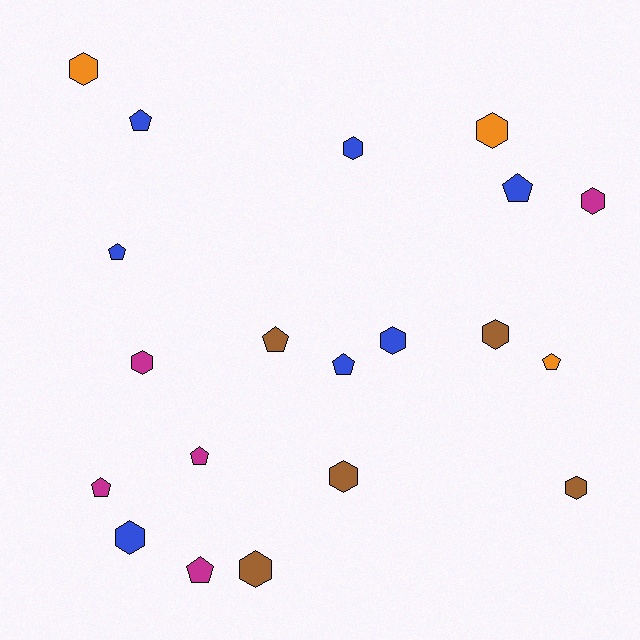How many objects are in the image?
There are 20 objects.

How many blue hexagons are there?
There are 3 blue hexagons.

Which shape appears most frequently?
Hexagon, with 11 objects.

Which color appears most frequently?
Blue, with 7 objects.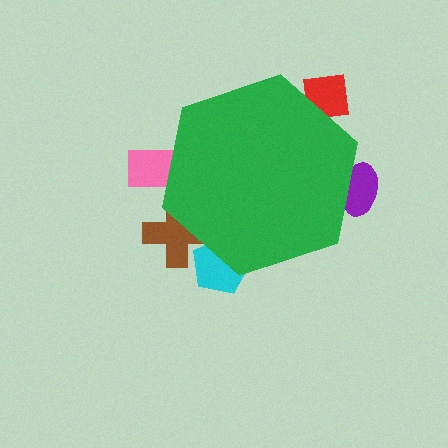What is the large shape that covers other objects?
A green hexagon.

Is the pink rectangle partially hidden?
Yes, the pink rectangle is partially hidden behind the green hexagon.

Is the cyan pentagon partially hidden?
Yes, the cyan pentagon is partially hidden behind the green hexagon.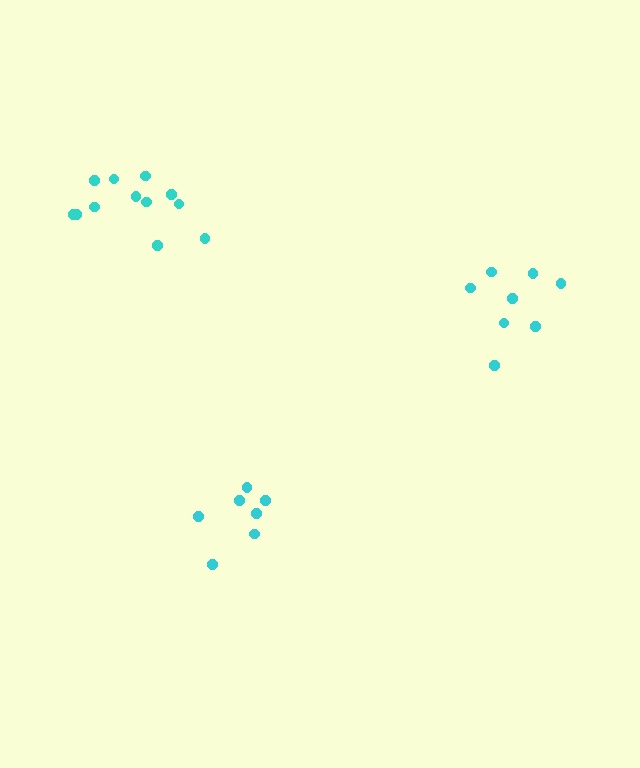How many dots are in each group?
Group 1: 8 dots, Group 2: 7 dots, Group 3: 12 dots (27 total).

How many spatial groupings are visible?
There are 3 spatial groupings.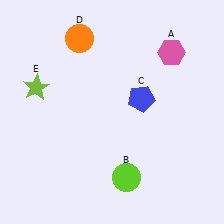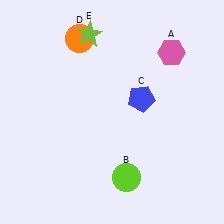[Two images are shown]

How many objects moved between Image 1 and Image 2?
1 object moved between the two images.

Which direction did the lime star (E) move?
The lime star (E) moved up.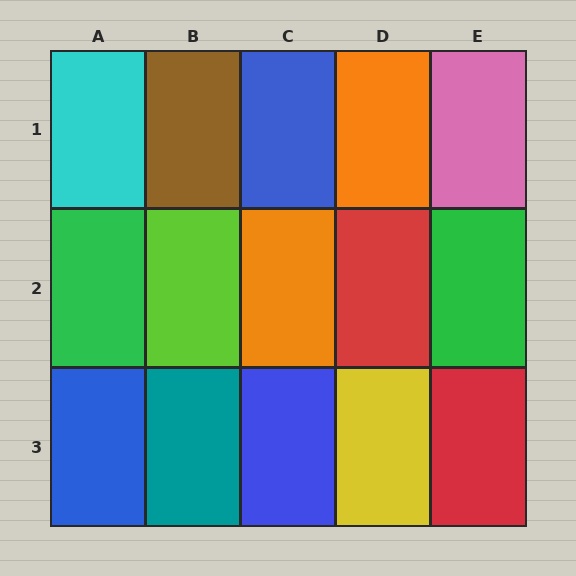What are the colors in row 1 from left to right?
Cyan, brown, blue, orange, pink.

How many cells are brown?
1 cell is brown.